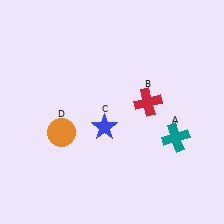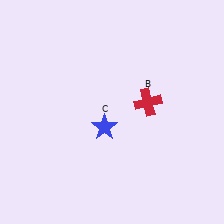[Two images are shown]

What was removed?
The orange circle (D), the teal cross (A) were removed in Image 2.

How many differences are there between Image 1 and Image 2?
There are 2 differences between the two images.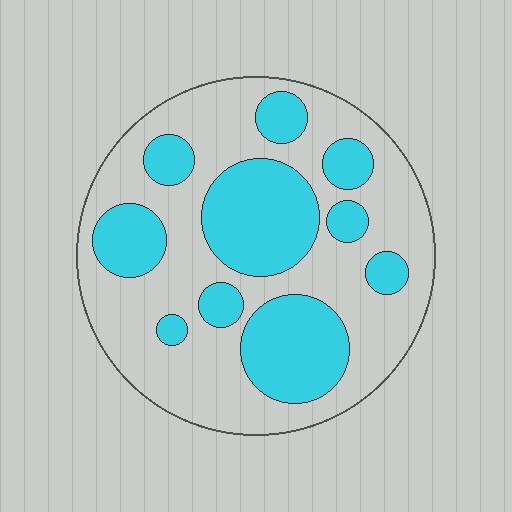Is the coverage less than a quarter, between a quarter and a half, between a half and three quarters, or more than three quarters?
Between a quarter and a half.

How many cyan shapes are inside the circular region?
10.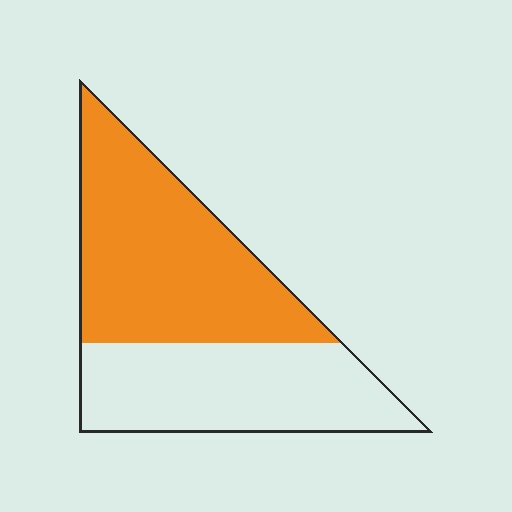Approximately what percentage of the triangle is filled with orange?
Approximately 55%.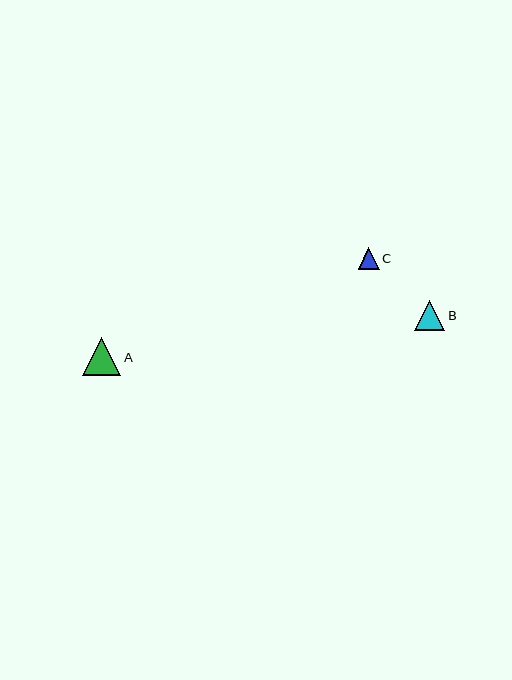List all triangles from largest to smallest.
From largest to smallest: A, B, C.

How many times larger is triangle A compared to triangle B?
Triangle A is approximately 1.2 times the size of triangle B.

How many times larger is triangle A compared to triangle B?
Triangle A is approximately 1.2 times the size of triangle B.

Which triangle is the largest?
Triangle A is the largest with a size of approximately 38 pixels.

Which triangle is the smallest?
Triangle C is the smallest with a size of approximately 21 pixels.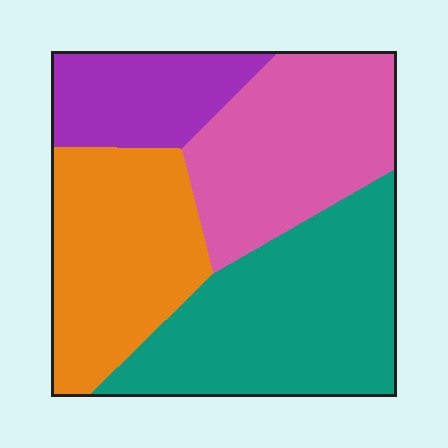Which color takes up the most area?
Teal, at roughly 35%.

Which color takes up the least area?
Purple, at roughly 15%.